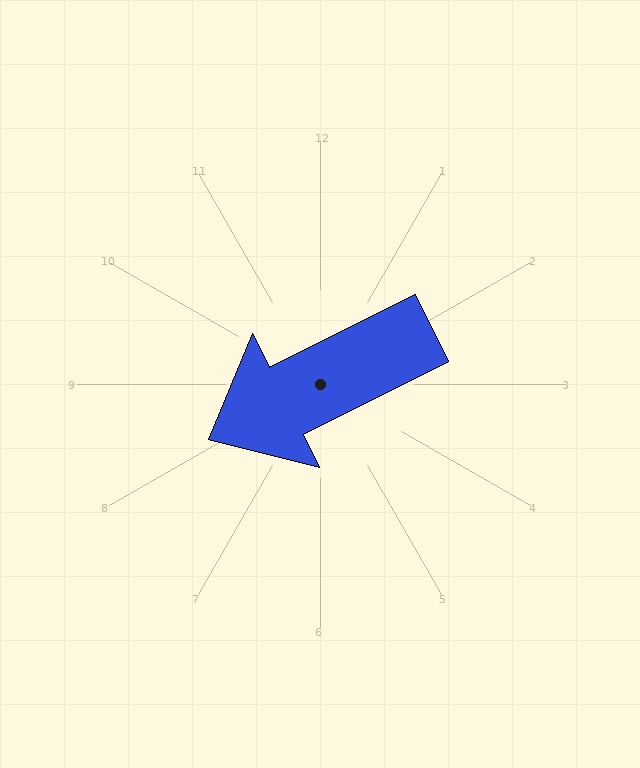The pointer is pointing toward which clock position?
Roughly 8 o'clock.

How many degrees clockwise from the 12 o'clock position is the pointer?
Approximately 243 degrees.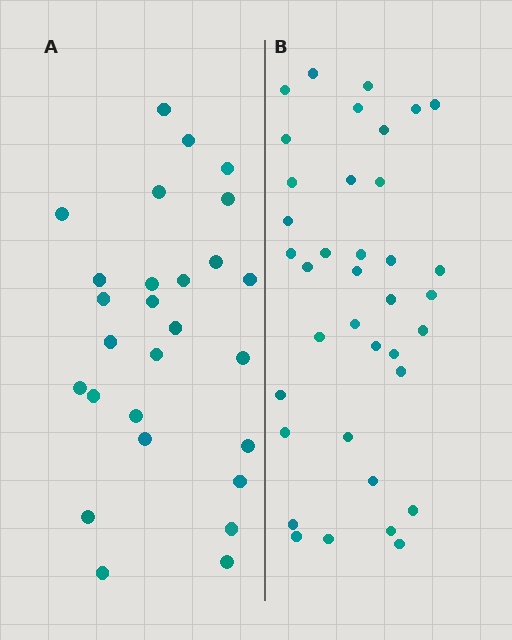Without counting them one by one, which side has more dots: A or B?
Region B (the right region) has more dots.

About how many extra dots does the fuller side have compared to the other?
Region B has roughly 10 or so more dots than region A.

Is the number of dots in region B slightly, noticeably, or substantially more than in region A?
Region B has noticeably more, but not dramatically so. The ratio is roughly 1.4 to 1.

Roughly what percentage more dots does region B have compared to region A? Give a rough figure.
About 35% more.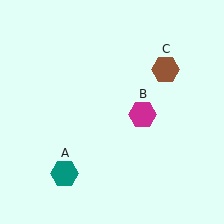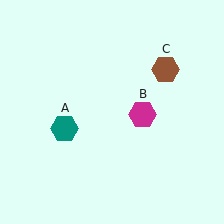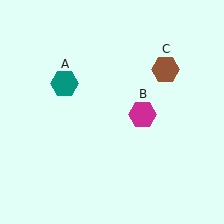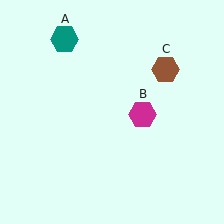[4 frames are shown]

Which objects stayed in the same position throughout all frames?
Magenta hexagon (object B) and brown hexagon (object C) remained stationary.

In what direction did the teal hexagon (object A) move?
The teal hexagon (object A) moved up.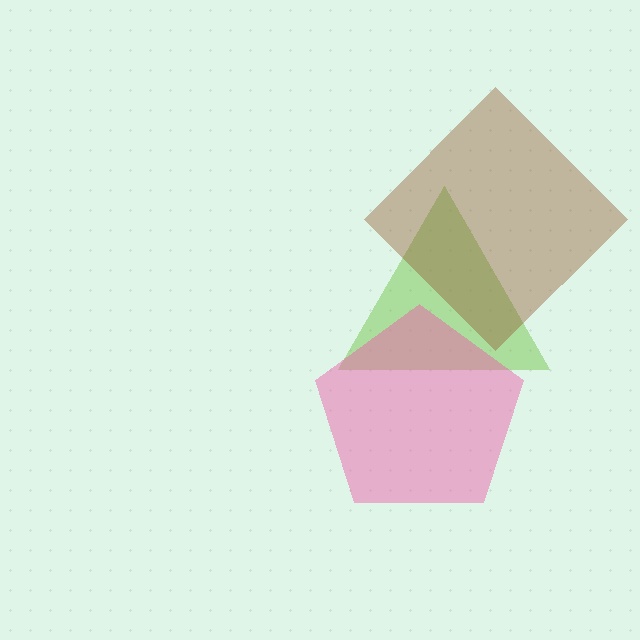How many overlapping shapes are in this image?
There are 3 overlapping shapes in the image.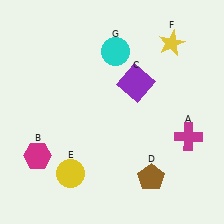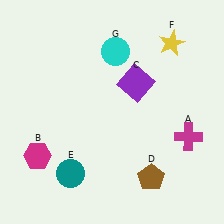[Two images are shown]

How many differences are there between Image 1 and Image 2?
There is 1 difference between the two images.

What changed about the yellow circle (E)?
In Image 1, E is yellow. In Image 2, it changed to teal.